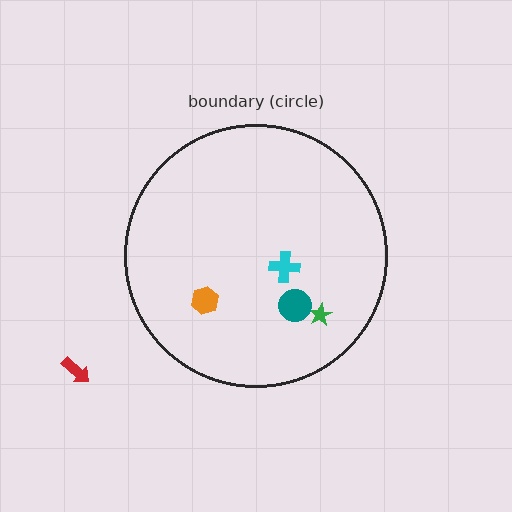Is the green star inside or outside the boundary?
Inside.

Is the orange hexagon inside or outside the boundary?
Inside.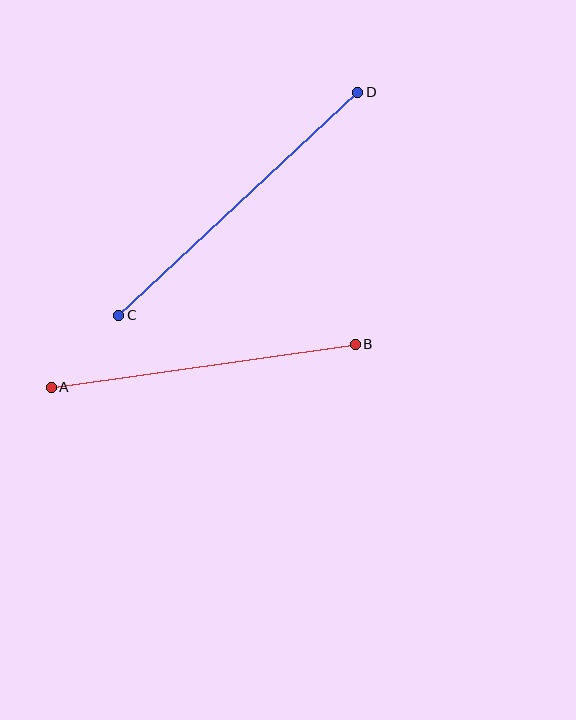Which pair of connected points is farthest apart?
Points C and D are farthest apart.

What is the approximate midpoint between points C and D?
The midpoint is at approximately (238, 204) pixels.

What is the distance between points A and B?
The distance is approximately 307 pixels.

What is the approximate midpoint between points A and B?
The midpoint is at approximately (203, 366) pixels.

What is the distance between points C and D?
The distance is approximately 327 pixels.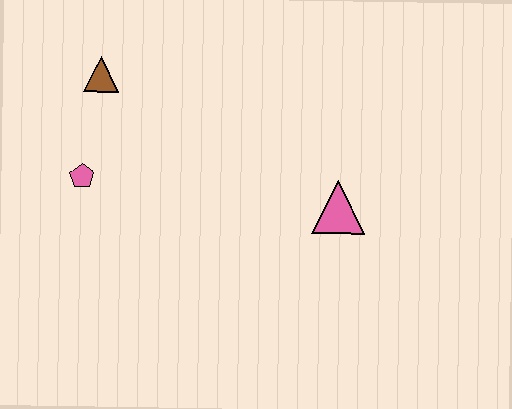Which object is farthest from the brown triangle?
The pink triangle is farthest from the brown triangle.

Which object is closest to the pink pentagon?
The brown triangle is closest to the pink pentagon.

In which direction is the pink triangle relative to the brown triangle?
The pink triangle is to the right of the brown triangle.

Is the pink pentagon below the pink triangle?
No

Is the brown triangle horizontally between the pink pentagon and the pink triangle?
Yes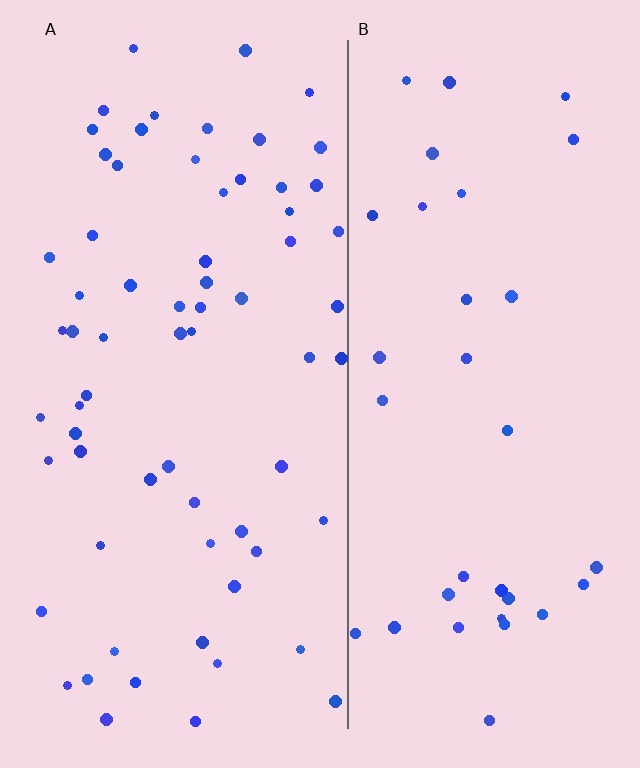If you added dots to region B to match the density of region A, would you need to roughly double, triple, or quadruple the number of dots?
Approximately double.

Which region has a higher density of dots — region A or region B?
A (the left).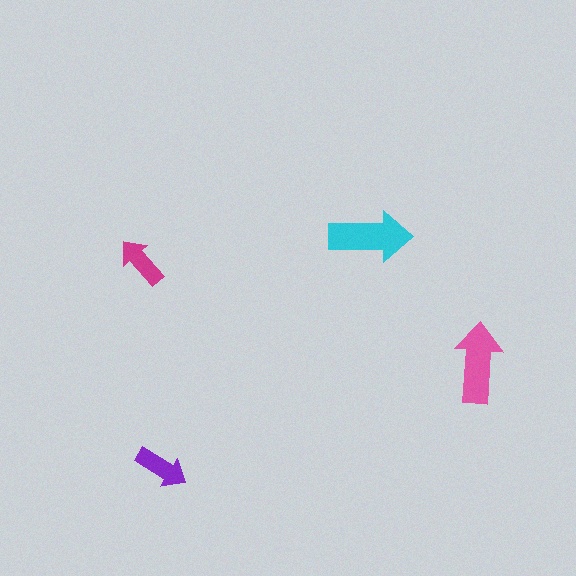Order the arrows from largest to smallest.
the cyan one, the pink one, the purple one, the magenta one.